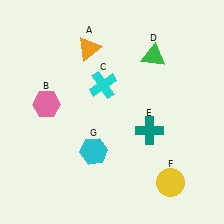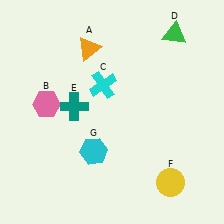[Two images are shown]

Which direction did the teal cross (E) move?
The teal cross (E) moved left.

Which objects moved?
The objects that moved are: the green triangle (D), the teal cross (E).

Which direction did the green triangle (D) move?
The green triangle (D) moved up.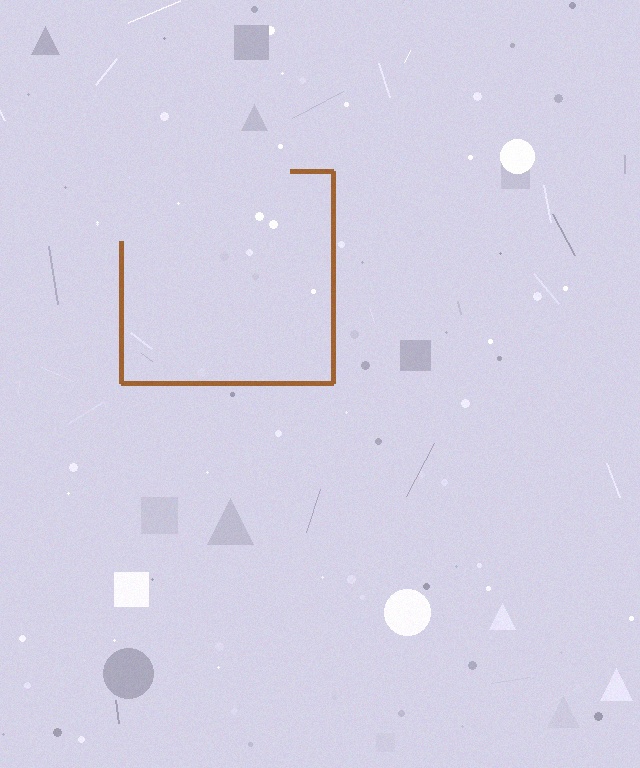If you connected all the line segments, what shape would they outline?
They would outline a square.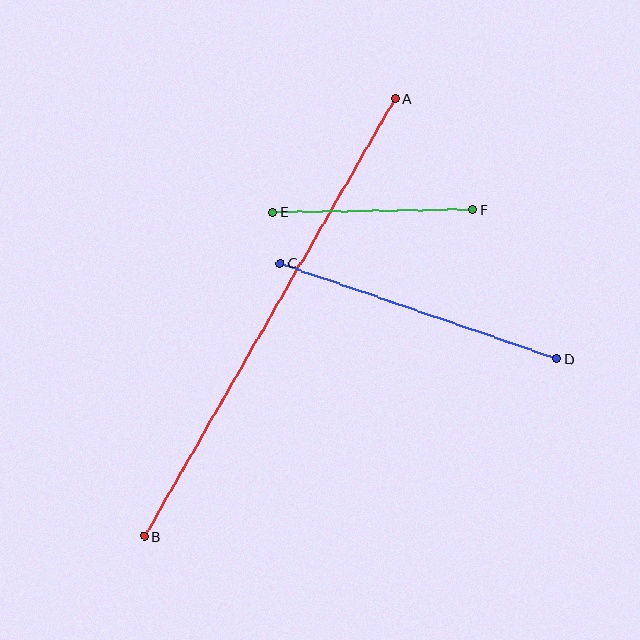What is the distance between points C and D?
The distance is approximately 293 pixels.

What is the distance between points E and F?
The distance is approximately 200 pixels.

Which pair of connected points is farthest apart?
Points A and B are farthest apart.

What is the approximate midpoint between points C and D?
The midpoint is at approximately (418, 311) pixels.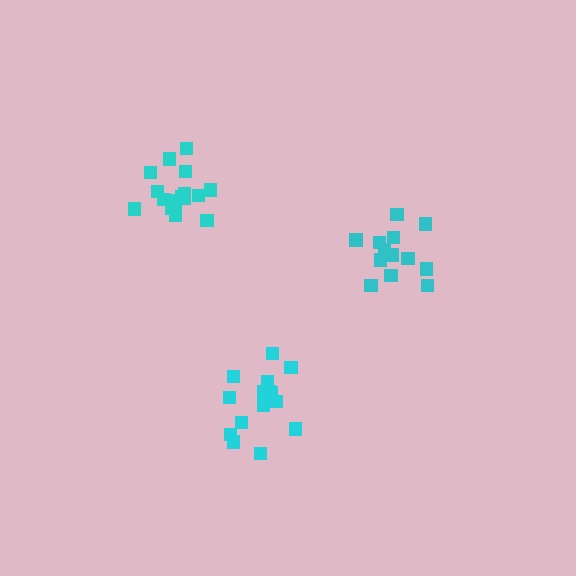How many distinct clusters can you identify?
There are 3 distinct clusters.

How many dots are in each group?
Group 1: 16 dots, Group 2: 16 dots, Group 3: 13 dots (45 total).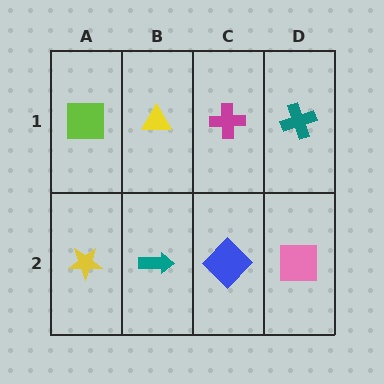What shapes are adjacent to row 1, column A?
A yellow star (row 2, column A), a yellow triangle (row 1, column B).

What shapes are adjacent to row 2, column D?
A teal cross (row 1, column D), a blue diamond (row 2, column C).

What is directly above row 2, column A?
A lime square.